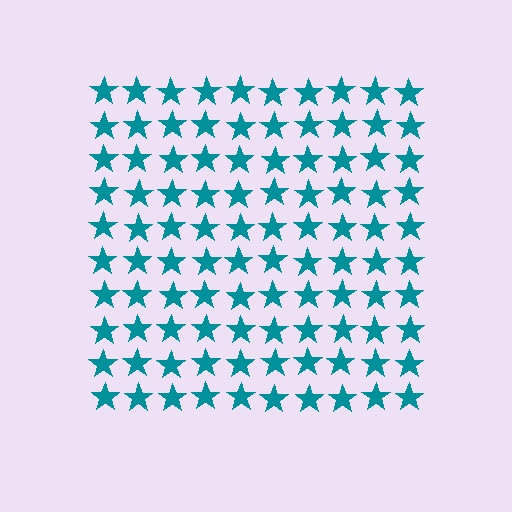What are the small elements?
The small elements are stars.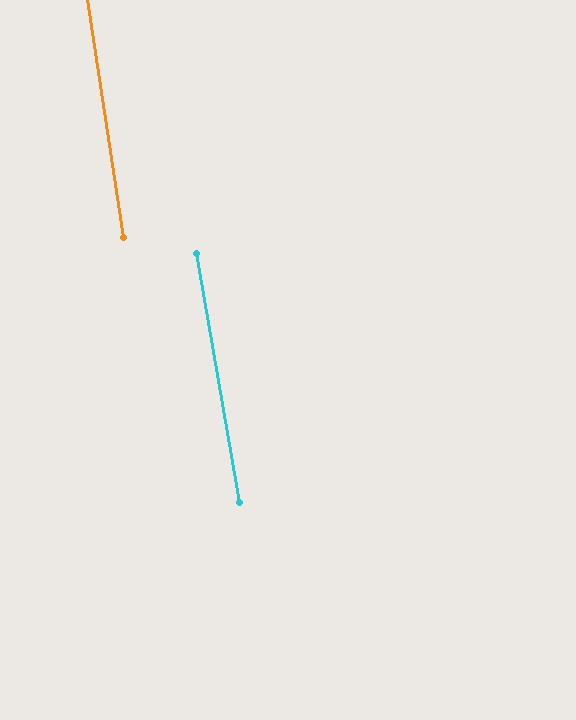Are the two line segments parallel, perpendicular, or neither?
Parallel — their directions differ by only 1.3°.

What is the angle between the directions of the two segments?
Approximately 1 degree.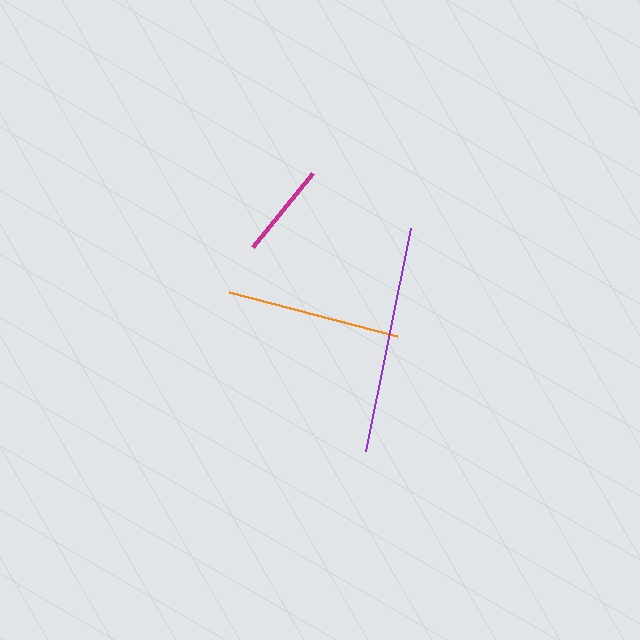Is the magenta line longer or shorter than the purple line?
The purple line is longer than the magenta line.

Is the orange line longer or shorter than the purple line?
The purple line is longer than the orange line.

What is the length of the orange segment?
The orange segment is approximately 173 pixels long.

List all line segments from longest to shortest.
From longest to shortest: purple, orange, magenta.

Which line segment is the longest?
The purple line is the longest at approximately 227 pixels.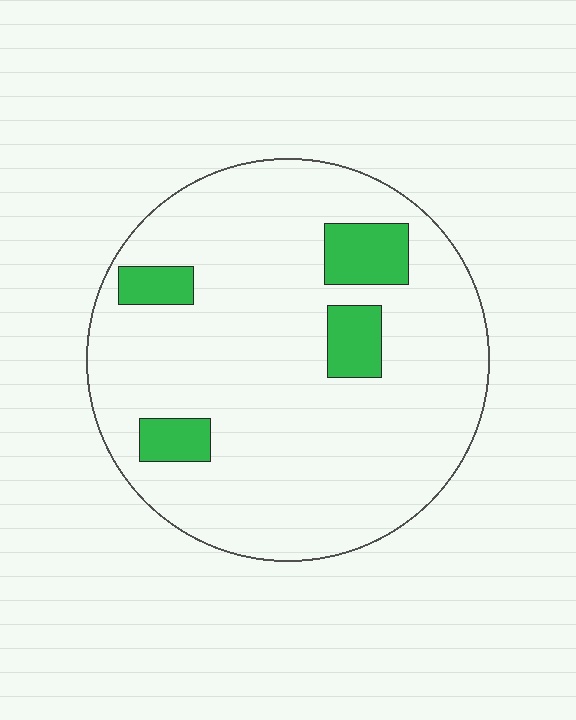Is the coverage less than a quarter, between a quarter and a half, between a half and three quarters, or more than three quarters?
Less than a quarter.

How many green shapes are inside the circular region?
4.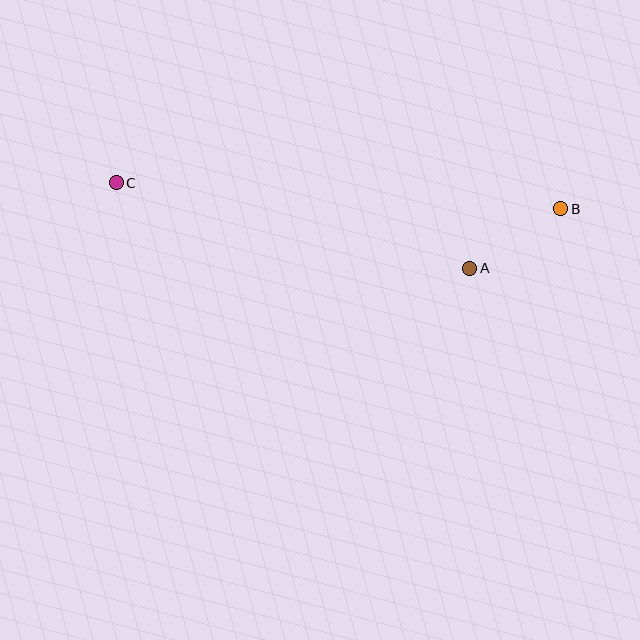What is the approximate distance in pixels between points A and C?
The distance between A and C is approximately 364 pixels.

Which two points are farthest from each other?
Points B and C are farthest from each other.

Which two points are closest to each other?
Points A and B are closest to each other.